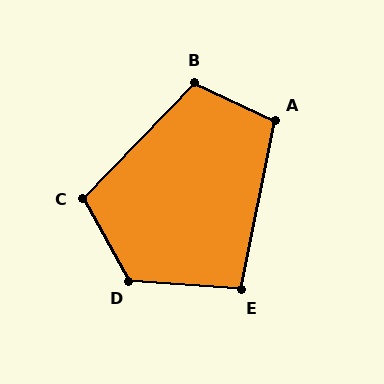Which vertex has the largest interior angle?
D, at approximately 123 degrees.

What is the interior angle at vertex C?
Approximately 107 degrees (obtuse).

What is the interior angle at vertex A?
Approximately 104 degrees (obtuse).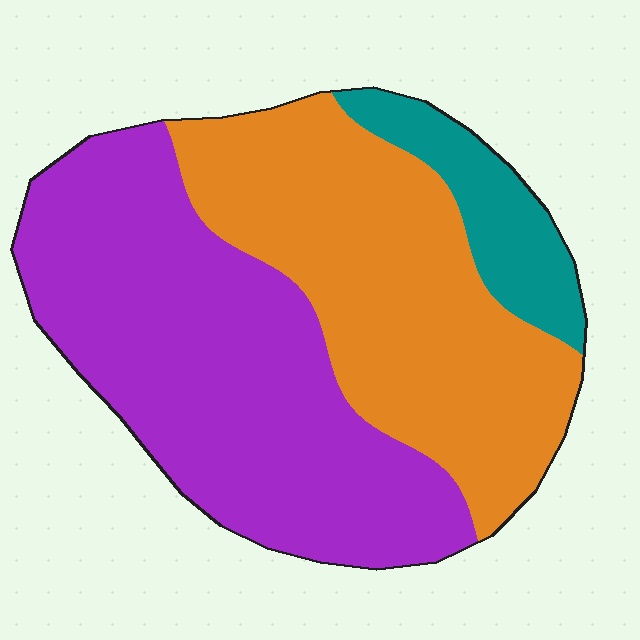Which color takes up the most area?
Purple, at roughly 50%.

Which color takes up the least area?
Teal, at roughly 10%.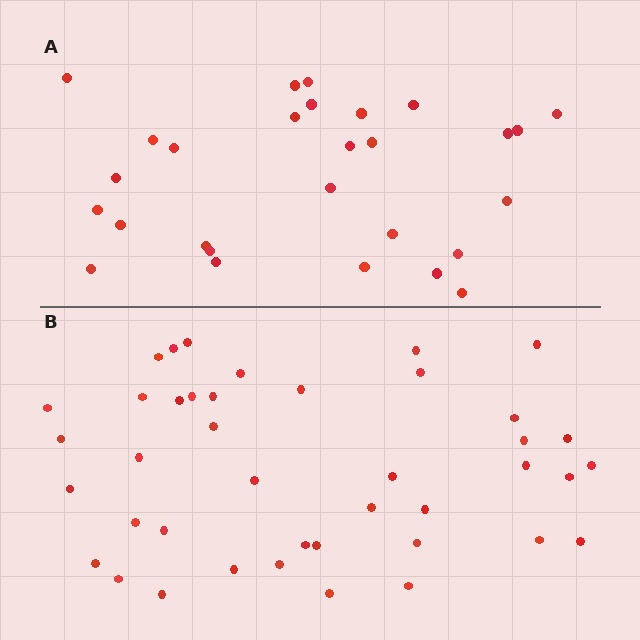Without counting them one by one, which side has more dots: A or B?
Region B (the bottom region) has more dots.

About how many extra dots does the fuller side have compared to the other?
Region B has approximately 15 more dots than region A.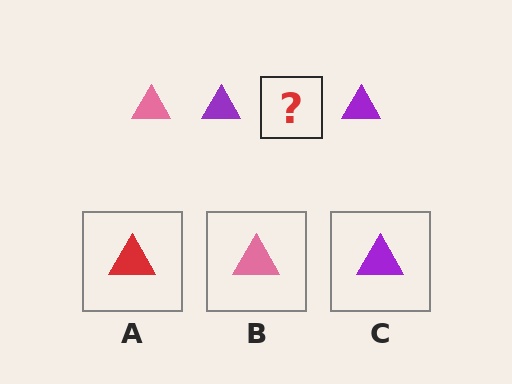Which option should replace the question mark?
Option B.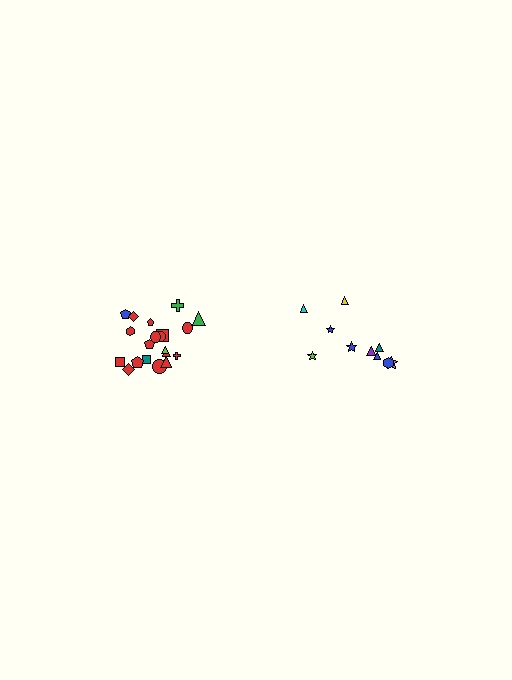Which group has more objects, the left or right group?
The left group.